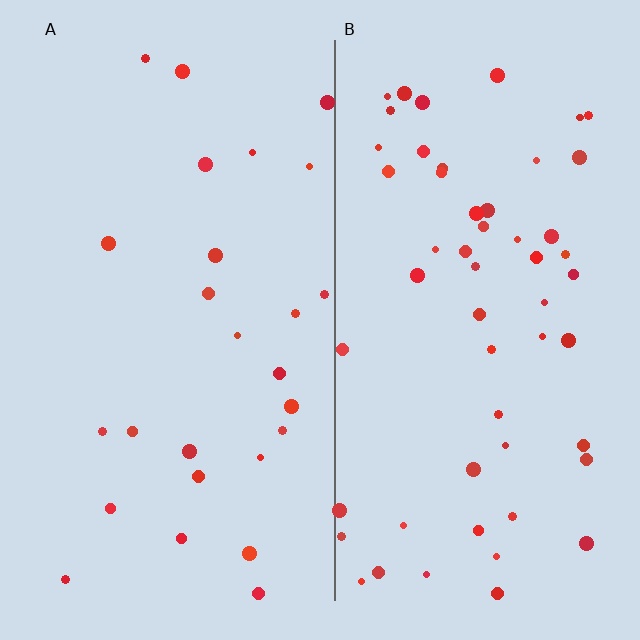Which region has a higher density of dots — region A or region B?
B (the right).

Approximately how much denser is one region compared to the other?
Approximately 2.2× — region B over region A.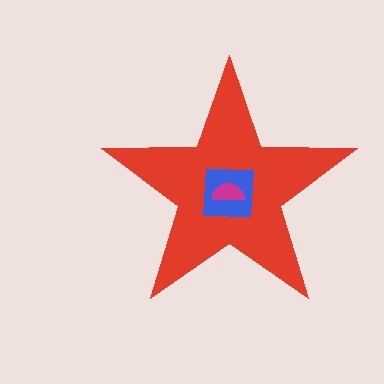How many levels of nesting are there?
3.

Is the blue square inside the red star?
Yes.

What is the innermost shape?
The magenta semicircle.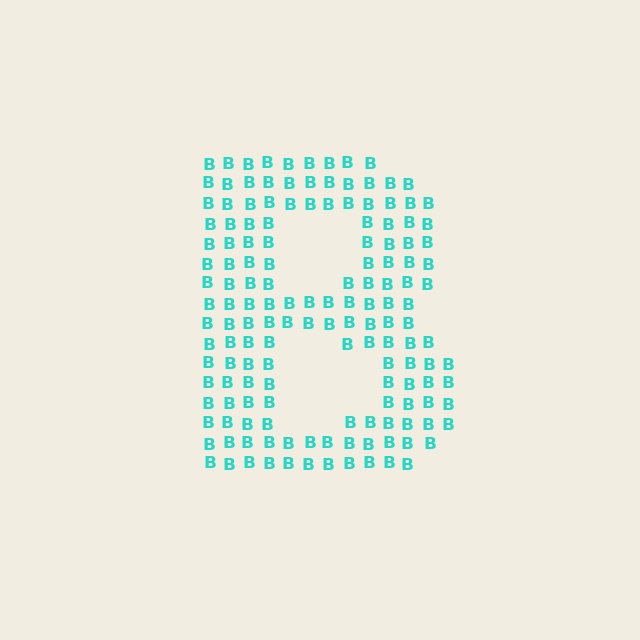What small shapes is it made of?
It is made of small letter B's.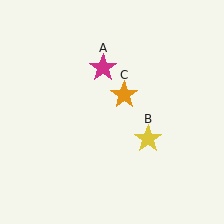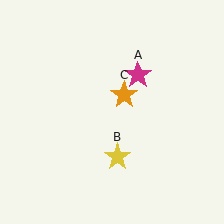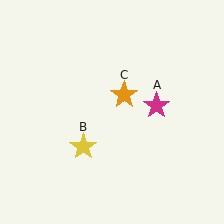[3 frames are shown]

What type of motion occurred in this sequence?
The magenta star (object A), yellow star (object B) rotated clockwise around the center of the scene.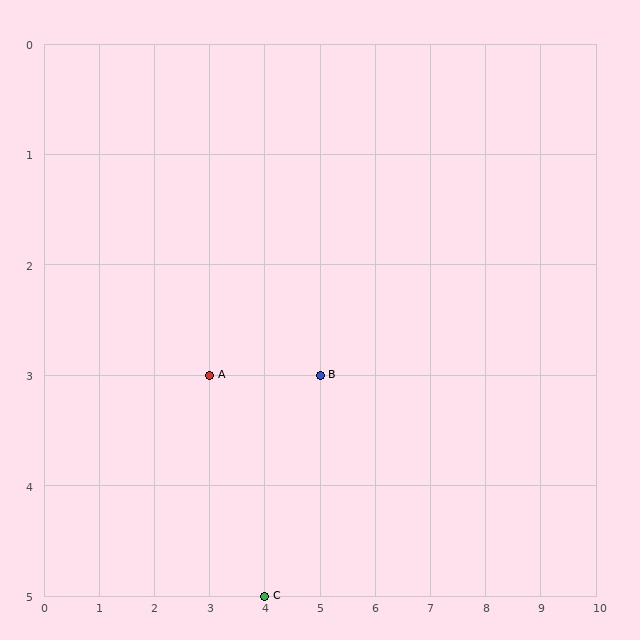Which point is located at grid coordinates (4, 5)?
Point C is at (4, 5).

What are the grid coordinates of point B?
Point B is at grid coordinates (5, 3).